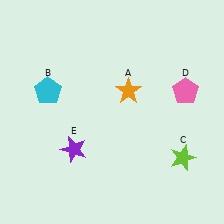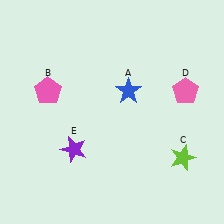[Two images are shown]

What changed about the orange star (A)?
In Image 1, A is orange. In Image 2, it changed to blue.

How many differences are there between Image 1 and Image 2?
There are 2 differences between the two images.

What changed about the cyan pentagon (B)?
In Image 1, B is cyan. In Image 2, it changed to pink.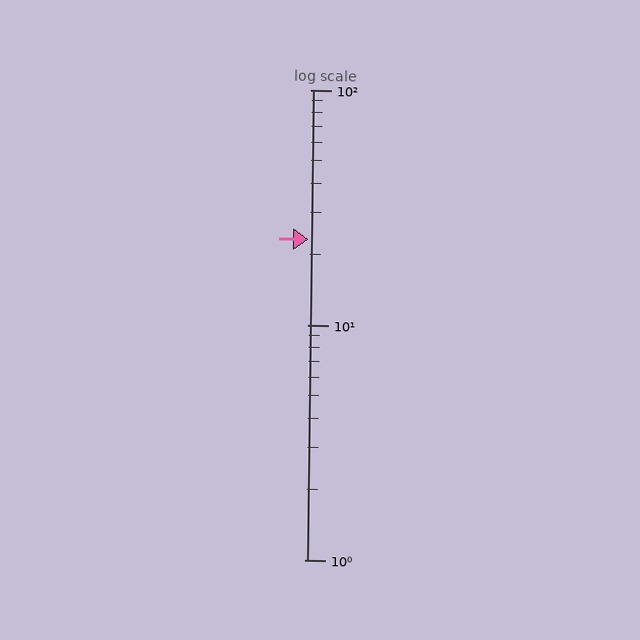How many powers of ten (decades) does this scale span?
The scale spans 2 decades, from 1 to 100.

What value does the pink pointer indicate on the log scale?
The pointer indicates approximately 23.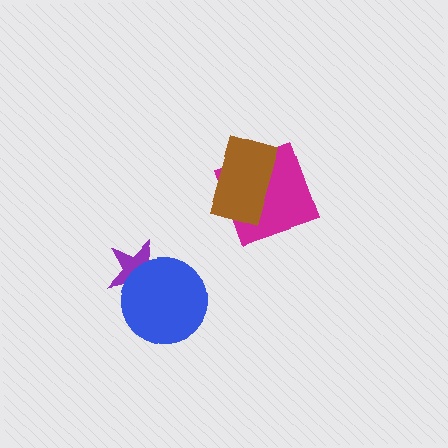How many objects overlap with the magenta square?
1 object overlaps with the magenta square.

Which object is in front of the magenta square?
The brown rectangle is in front of the magenta square.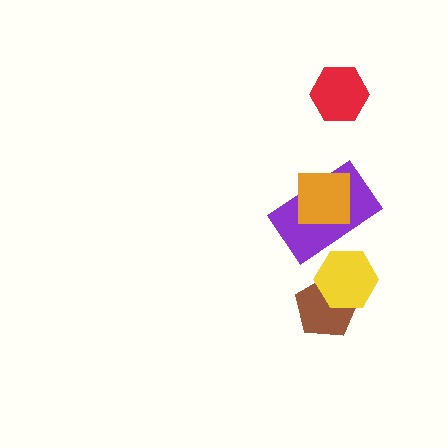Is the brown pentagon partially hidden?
Yes, it is partially covered by another shape.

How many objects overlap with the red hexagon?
0 objects overlap with the red hexagon.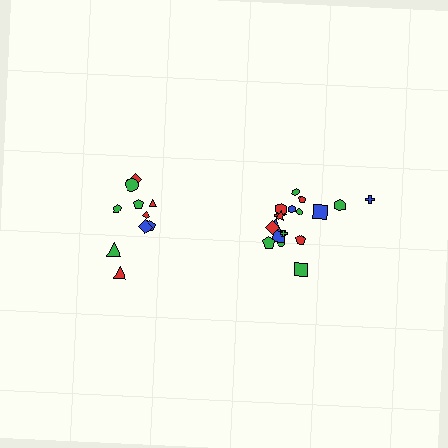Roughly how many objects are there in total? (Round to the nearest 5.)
Roughly 30 objects in total.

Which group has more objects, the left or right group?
The right group.